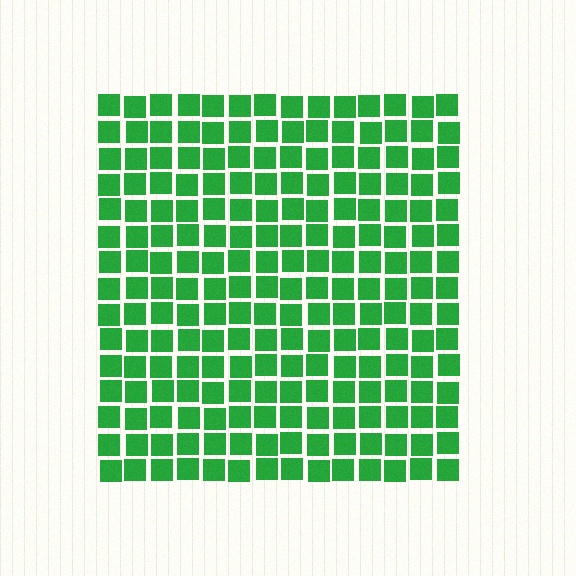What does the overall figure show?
The overall figure shows a square.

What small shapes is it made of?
It is made of small squares.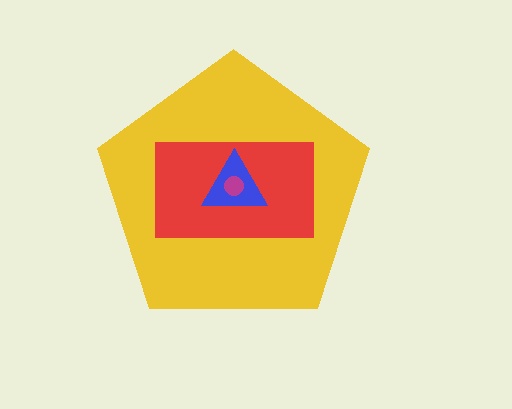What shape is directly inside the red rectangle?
The blue triangle.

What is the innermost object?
The magenta circle.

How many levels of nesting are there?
4.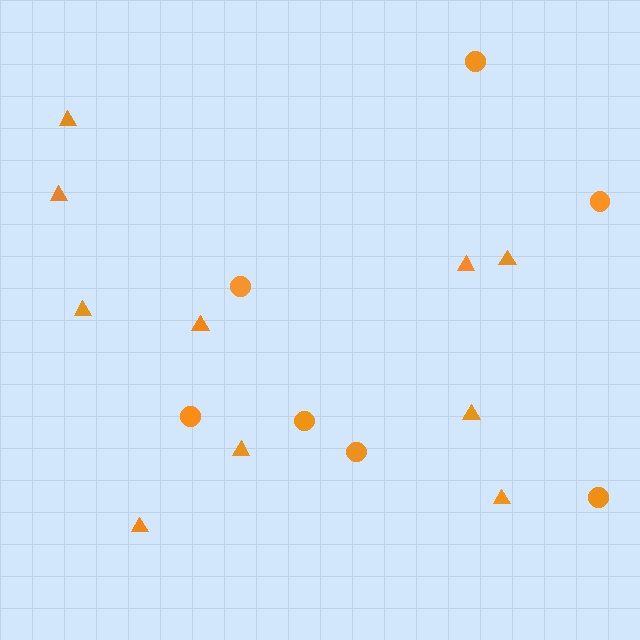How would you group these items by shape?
There are 2 groups: one group of triangles (10) and one group of circles (7).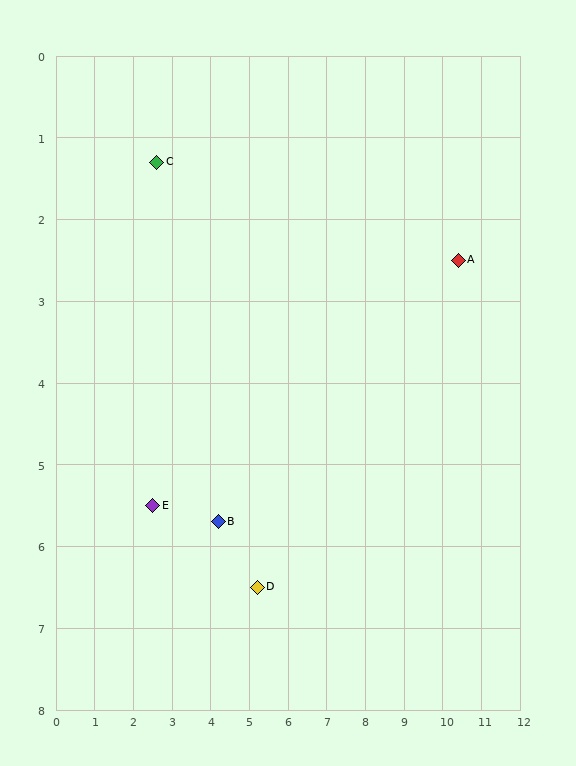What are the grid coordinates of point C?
Point C is at approximately (2.6, 1.3).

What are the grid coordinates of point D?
Point D is at approximately (5.2, 6.5).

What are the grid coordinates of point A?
Point A is at approximately (10.4, 2.5).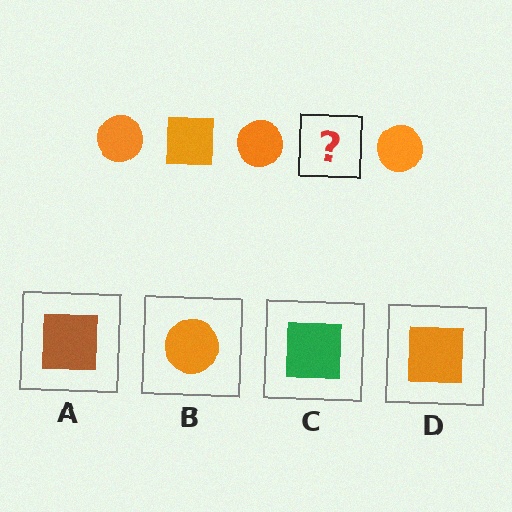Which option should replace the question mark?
Option D.